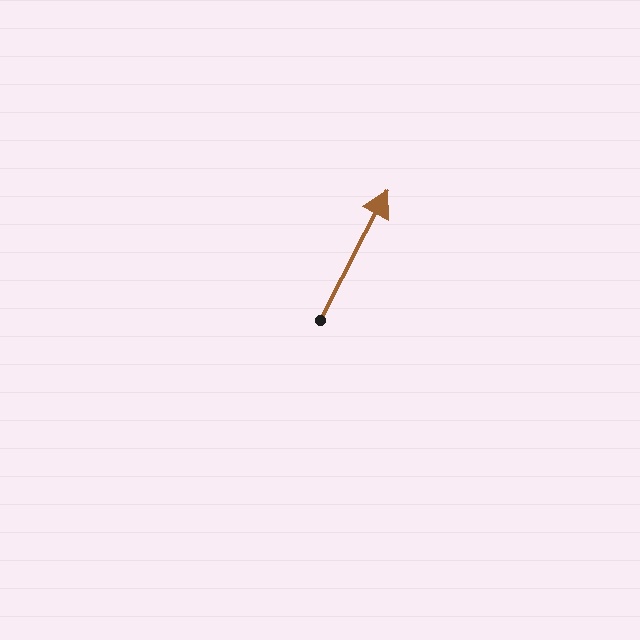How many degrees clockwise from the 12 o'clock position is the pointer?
Approximately 28 degrees.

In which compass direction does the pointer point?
Northeast.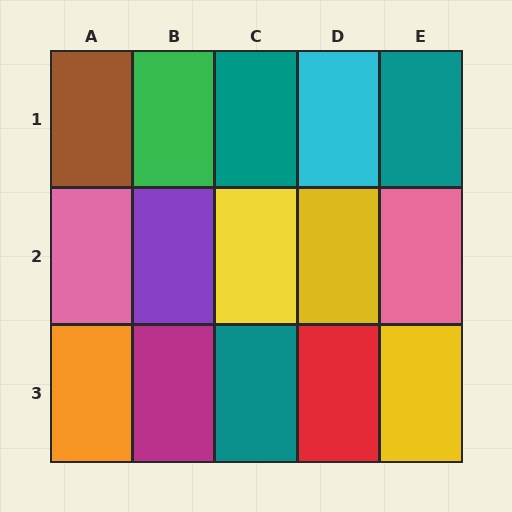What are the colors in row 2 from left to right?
Pink, purple, yellow, yellow, pink.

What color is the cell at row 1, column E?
Teal.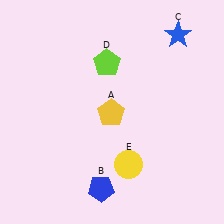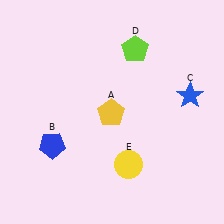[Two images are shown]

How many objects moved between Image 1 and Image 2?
3 objects moved between the two images.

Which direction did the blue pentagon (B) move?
The blue pentagon (B) moved left.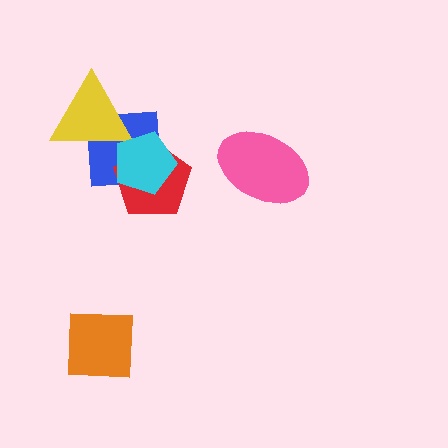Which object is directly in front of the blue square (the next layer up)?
The yellow triangle is directly in front of the blue square.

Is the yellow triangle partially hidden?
Yes, it is partially covered by another shape.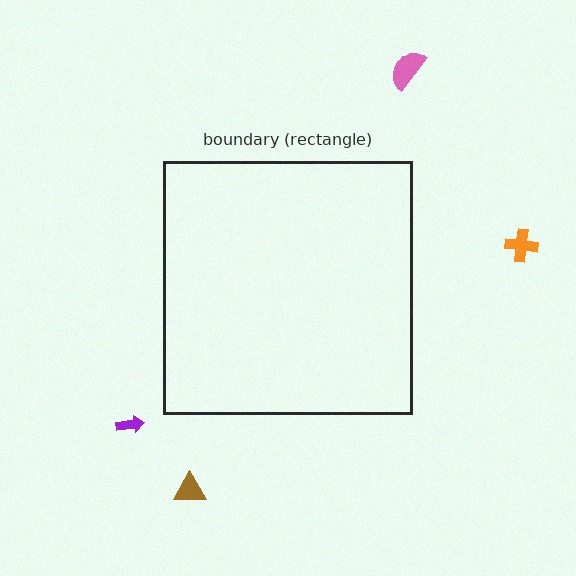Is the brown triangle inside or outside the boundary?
Outside.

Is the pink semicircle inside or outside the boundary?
Outside.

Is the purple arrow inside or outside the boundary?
Outside.